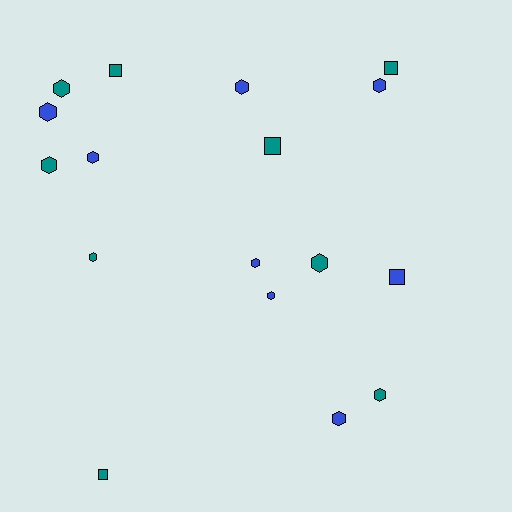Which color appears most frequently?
Teal, with 9 objects.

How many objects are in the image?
There are 17 objects.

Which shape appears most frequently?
Hexagon, with 12 objects.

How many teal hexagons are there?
There are 5 teal hexagons.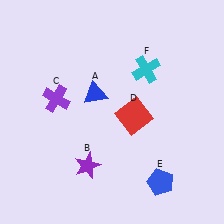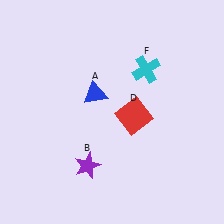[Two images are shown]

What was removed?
The purple cross (C), the blue pentagon (E) were removed in Image 2.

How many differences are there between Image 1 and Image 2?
There are 2 differences between the two images.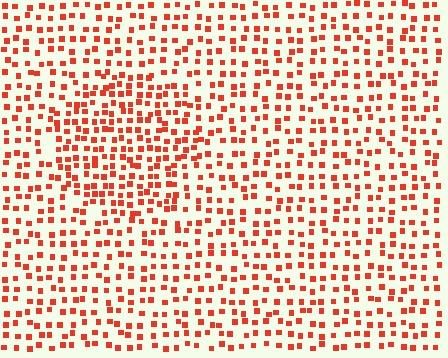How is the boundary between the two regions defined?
The boundary is defined by a change in element density (approximately 1.6x ratio). All elements are the same color, size, and shape.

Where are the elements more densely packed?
The elements are more densely packed inside the circle boundary.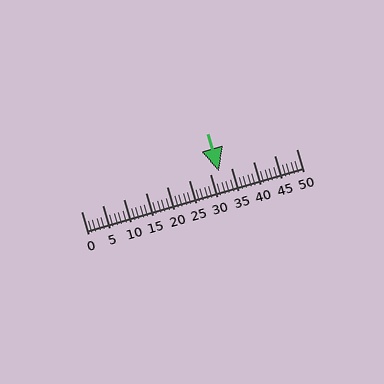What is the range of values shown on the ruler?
The ruler shows values from 0 to 50.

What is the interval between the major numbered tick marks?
The major tick marks are spaced 5 units apart.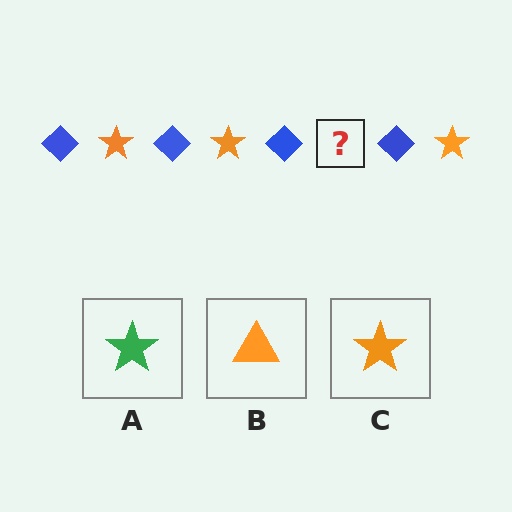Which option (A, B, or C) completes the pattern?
C.